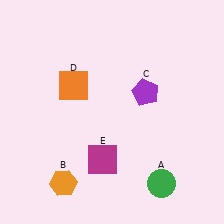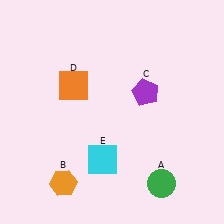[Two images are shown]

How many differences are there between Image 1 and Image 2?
There is 1 difference between the two images.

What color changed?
The square (E) changed from magenta in Image 1 to cyan in Image 2.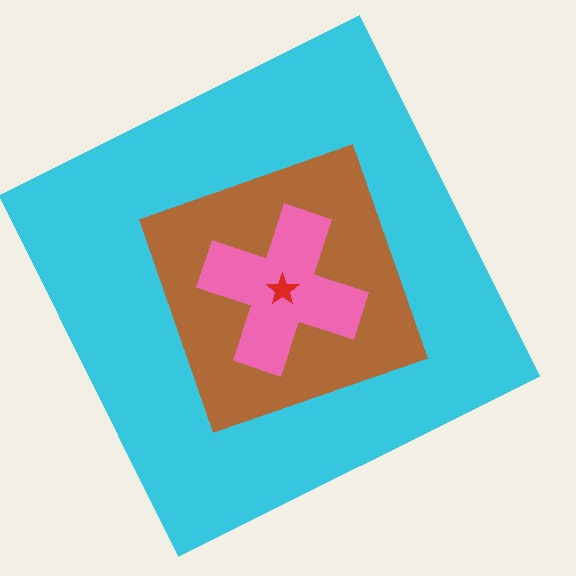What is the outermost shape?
The cyan square.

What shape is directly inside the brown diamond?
The pink cross.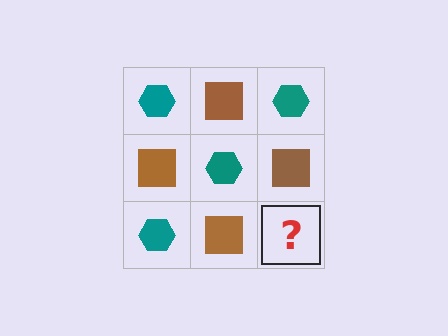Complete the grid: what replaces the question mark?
The question mark should be replaced with a teal hexagon.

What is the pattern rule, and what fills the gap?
The rule is that it alternates teal hexagon and brown square in a checkerboard pattern. The gap should be filled with a teal hexagon.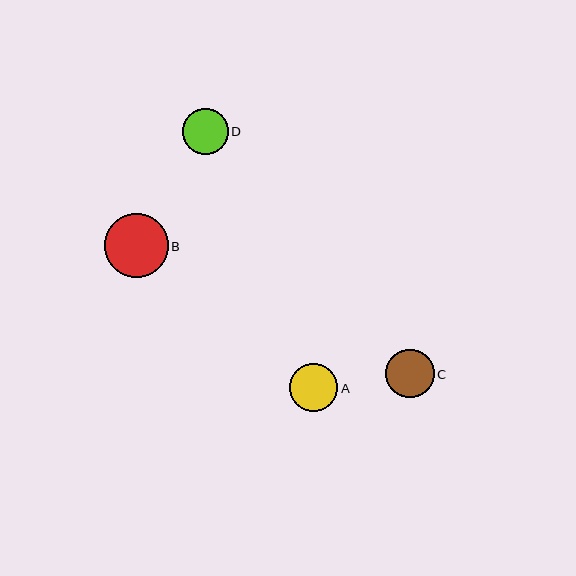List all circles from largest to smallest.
From largest to smallest: B, A, C, D.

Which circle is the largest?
Circle B is the largest with a size of approximately 64 pixels.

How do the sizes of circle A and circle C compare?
Circle A and circle C are approximately the same size.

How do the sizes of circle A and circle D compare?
Circle A and circle D are approximately the same size.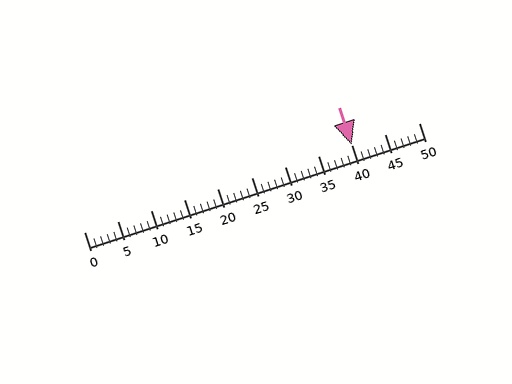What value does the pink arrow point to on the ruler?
The pink arrow points to approximately 40.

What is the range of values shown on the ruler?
The ruler shows values from 0 to 50.